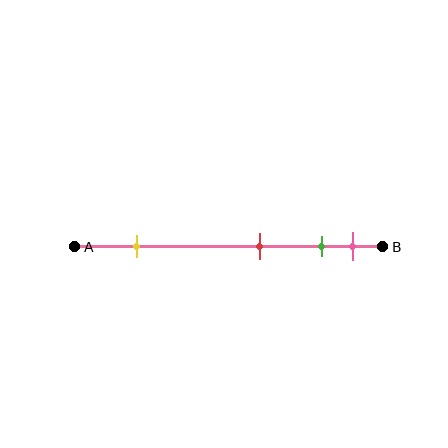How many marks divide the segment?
There are 4 marks dividing the segment.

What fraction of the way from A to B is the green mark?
The green mark is approximately 80% (0.8) of the way from A to B.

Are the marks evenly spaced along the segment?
No, the marks are not evenly spaced.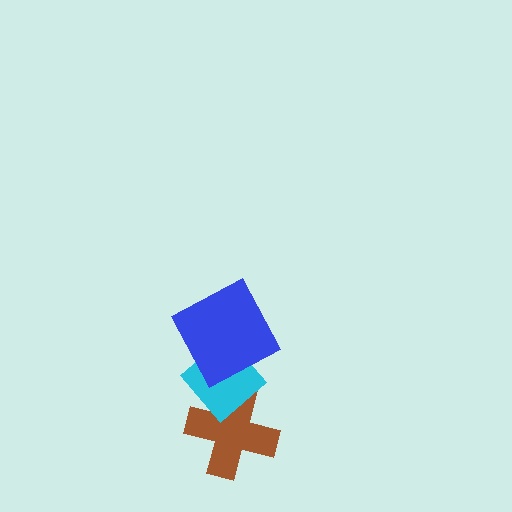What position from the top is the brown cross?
The brown cross is 3rd from the top.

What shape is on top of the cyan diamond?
The blue square is on top of the cyan diamond.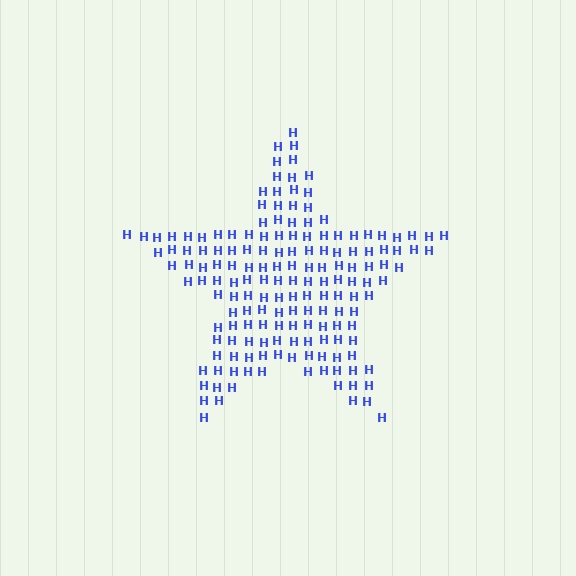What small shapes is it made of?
It is made of small letter H's.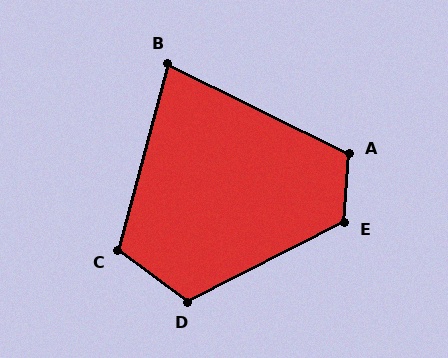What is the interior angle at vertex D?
Approximately 117 degrees (obtuse).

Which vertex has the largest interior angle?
E, at approximately 121 degrees.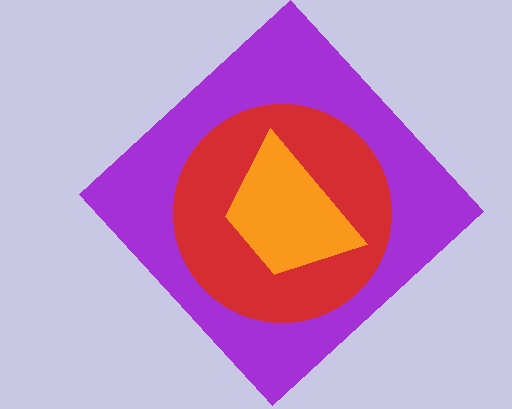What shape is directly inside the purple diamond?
The red circle.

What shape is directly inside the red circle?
The orange trapezoid.